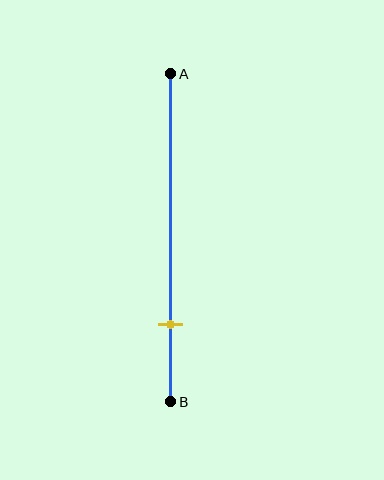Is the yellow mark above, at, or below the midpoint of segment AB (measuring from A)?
The yellow mark is below the midpoint of segment AB.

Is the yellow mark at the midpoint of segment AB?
No, the mark is at about 75% from A, not at the 50% midpoint.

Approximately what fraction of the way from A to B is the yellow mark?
The yellow mark is approximately 75% of the way from A to B.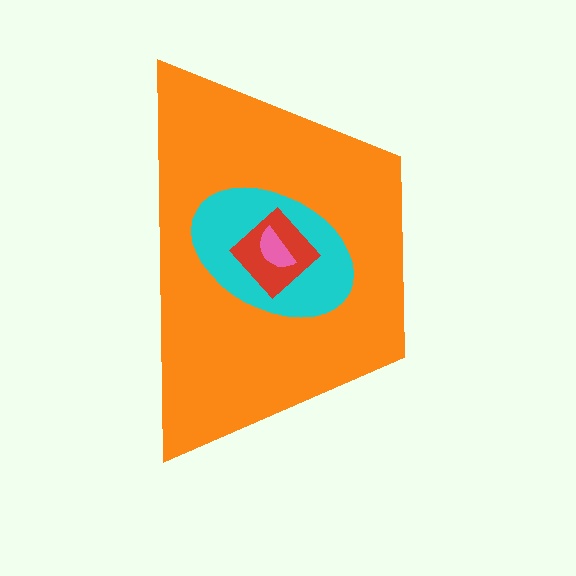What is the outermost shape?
The orange trapezoid.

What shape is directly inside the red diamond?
The pink semicircle.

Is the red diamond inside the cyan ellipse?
Yes.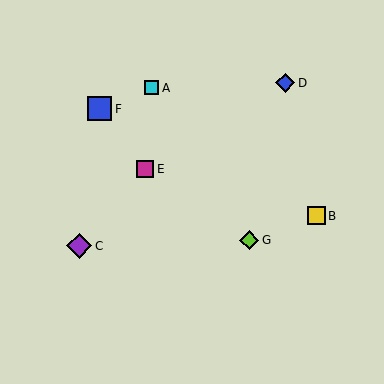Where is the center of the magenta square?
The center of the magenta square is at (145, 169).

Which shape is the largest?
The purple diamond (labeled C) is the largest.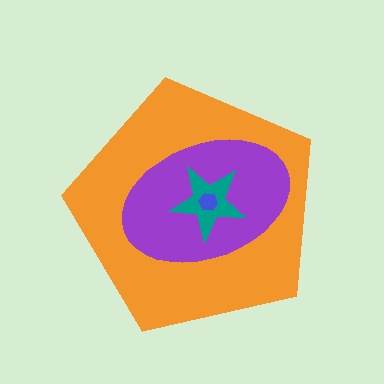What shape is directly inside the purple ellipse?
The teal star.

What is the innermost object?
The blue hexagon.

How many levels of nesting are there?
4.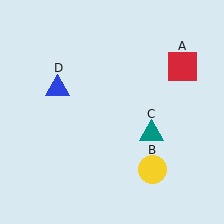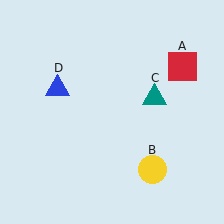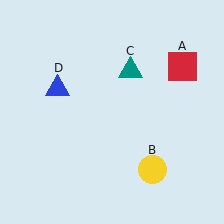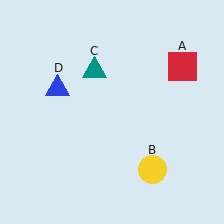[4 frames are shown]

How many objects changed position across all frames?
1 object changed position: teal triangle (object C).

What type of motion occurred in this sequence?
The teal triangle (object C) rotated counterclockwise around the center of the scene.